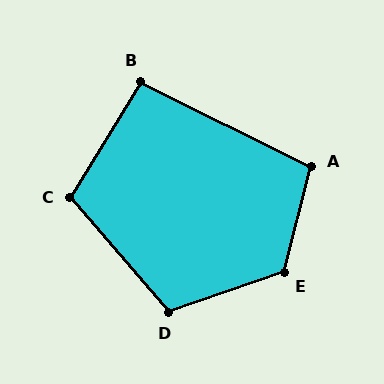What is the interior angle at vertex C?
Approximately 108 degrees (obtuse).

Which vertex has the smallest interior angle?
B, at approximately 95 degrees.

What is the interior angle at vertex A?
Approximately 102 degrees (obtuse).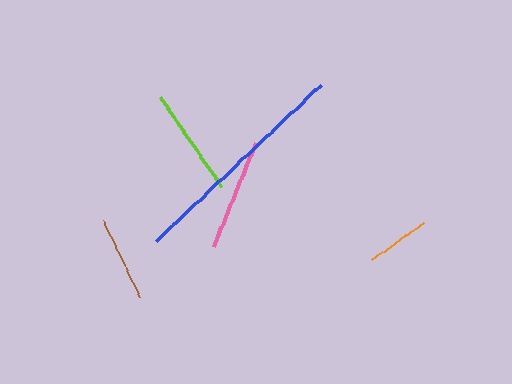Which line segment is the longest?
The blue line is the longest at approximately 227 pixels.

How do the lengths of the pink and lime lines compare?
The pink and lime lines are approximately the same length.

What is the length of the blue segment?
The blue segment is approximately 227 pixels long.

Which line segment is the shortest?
The orange line is the shortest at approximately 63 pixels.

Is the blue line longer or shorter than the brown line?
The blue line is longer than the brown line.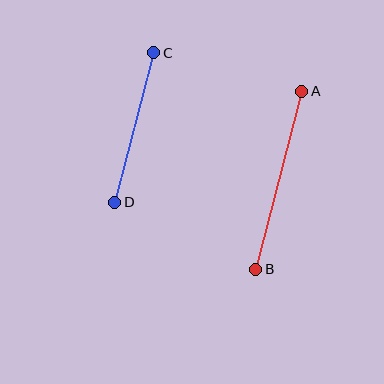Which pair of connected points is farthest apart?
Points A and B are farthest apart.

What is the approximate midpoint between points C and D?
The midpoint is at approximately (134, 127) pixels.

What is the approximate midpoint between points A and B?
The midpoint is at approximately (279, 180) pixels.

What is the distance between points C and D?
The distance is approximately 154 pixels.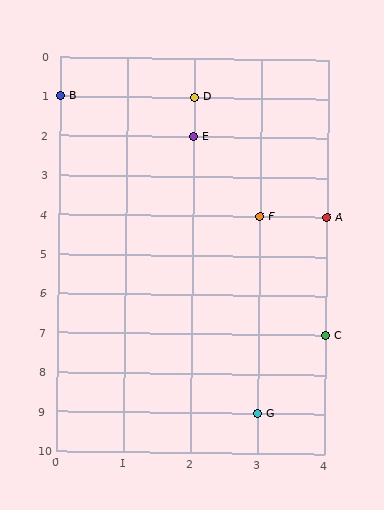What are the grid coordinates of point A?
Point A is at grid coordinates (4, 4).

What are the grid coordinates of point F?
Point F is at grid coordinates (3, 4).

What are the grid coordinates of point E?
Point E is at grid coordinates (2, 2).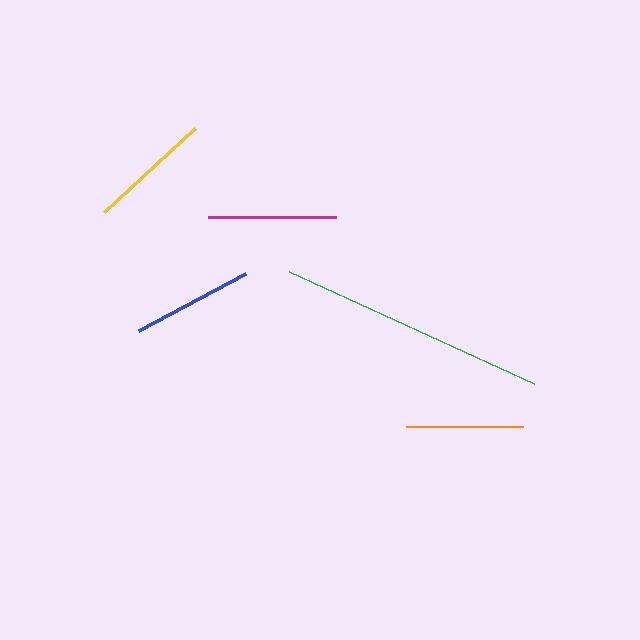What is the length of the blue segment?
The blue segment is approximately 121 pixels long.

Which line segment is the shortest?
The orange line is the shortest at approximately 116 pixels.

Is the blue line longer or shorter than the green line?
The green line is longer than the blue line.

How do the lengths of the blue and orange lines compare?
The blue and orange lines are approximately the same length.